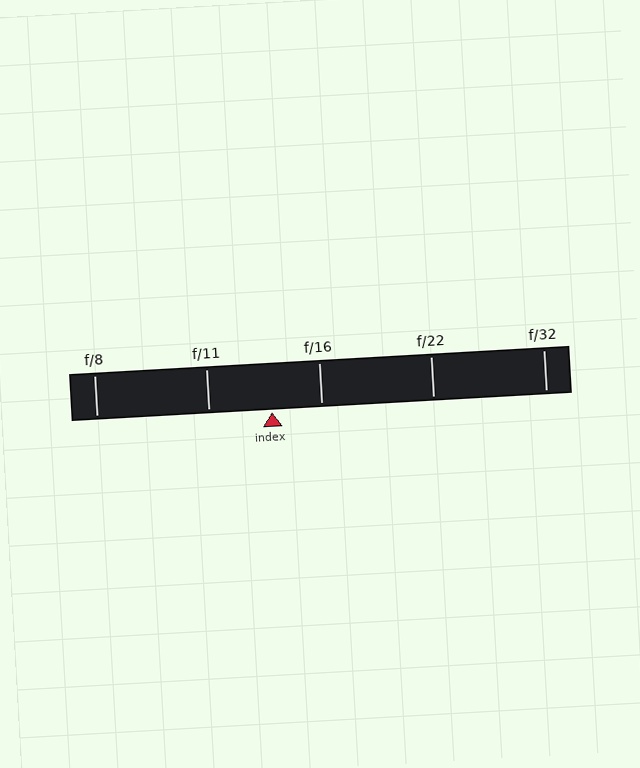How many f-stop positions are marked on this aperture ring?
There are 5 f-stop positions marked.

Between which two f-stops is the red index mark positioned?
The index mark is between f/11 and f/16.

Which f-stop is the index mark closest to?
The index mark is closest to f/16.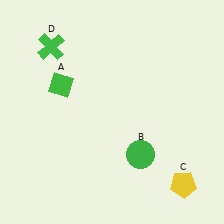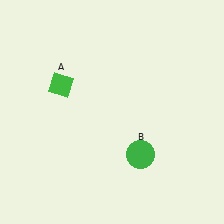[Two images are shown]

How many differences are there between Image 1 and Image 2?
There are 2 differences between the two images.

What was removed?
The green cross (D), the yellow pentagon (C) were removed in Image 2.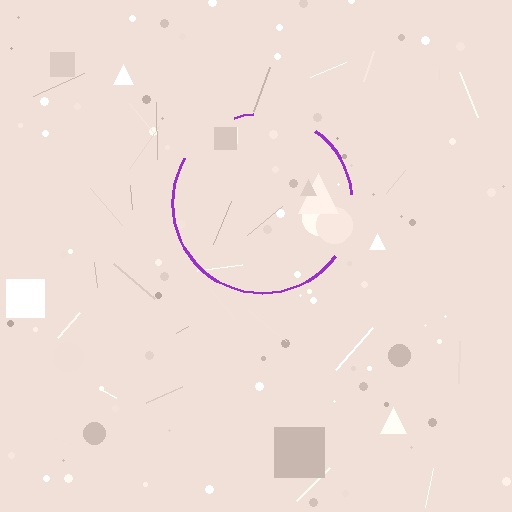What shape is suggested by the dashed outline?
The dashed outline suggests a circle.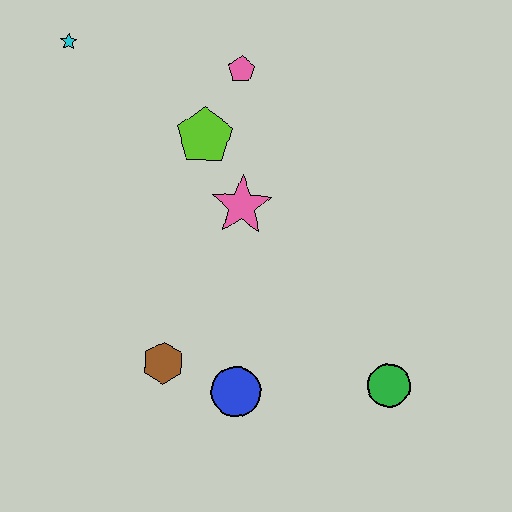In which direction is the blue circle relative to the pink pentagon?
The blue circle is below the pink pentagon.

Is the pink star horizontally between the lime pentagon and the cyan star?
No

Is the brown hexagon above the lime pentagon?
No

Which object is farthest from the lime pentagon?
The green circle is farthest from the lime pentagon.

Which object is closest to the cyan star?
The lime pentagon is closest to the cyan star.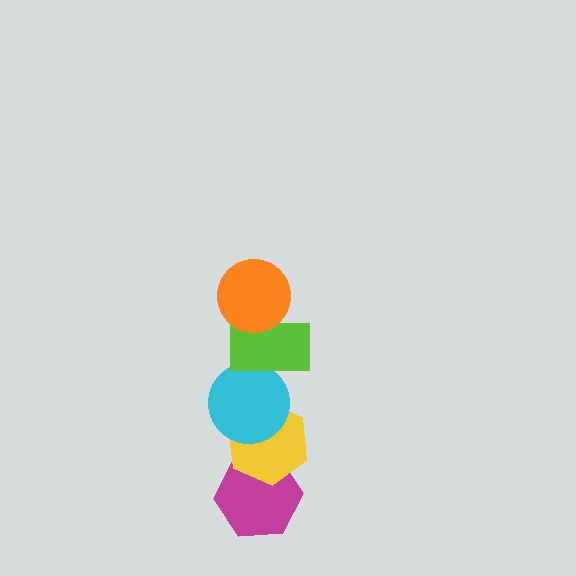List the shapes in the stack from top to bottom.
From top to bottom: the orange circle, the lime rectangle, the cyan circle, the yellow hexagon, the magenta hexagon.